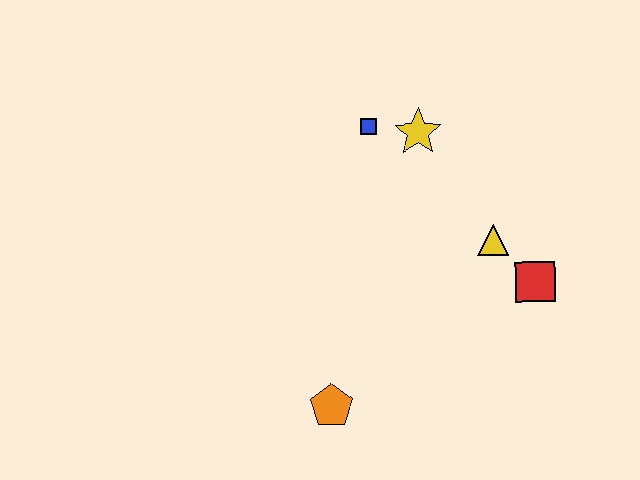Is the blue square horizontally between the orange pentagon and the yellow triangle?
Yes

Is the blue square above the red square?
Yes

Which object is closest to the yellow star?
The blue square is closest to the yellow star.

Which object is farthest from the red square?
The orange pentagon is farthest from the red square.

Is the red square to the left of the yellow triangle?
No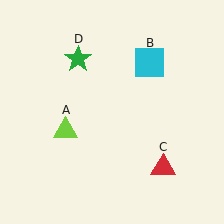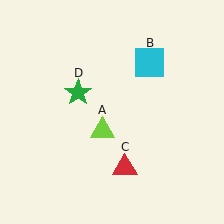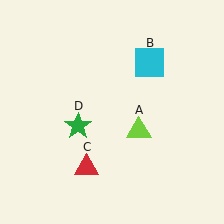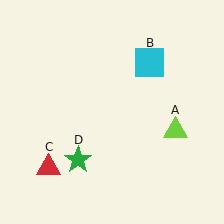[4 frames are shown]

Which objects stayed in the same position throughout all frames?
Cyan square (object B) remained stationary.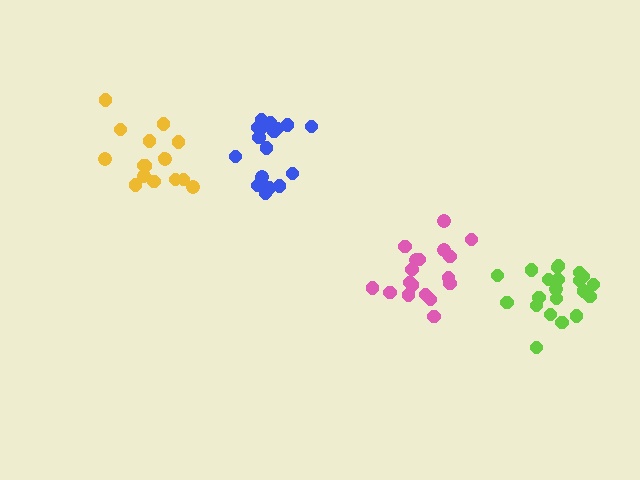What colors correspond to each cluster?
The clusters are colored: blue, pink, yellow, lime.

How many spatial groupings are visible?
There are 4 spatial groupings.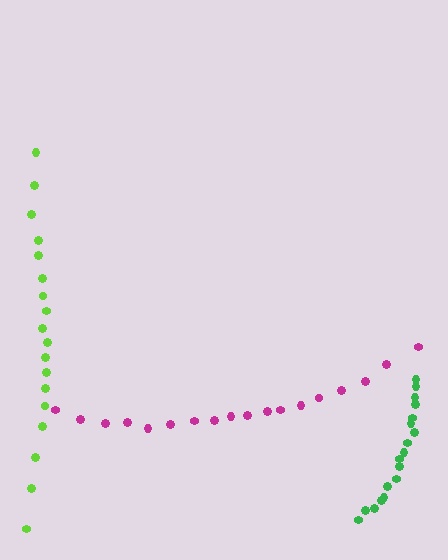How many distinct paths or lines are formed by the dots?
There are 3 distinct paths.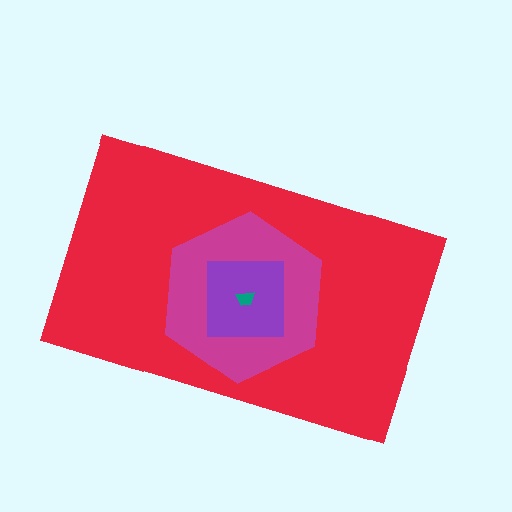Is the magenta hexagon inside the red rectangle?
Yes.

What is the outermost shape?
The red rectangle.